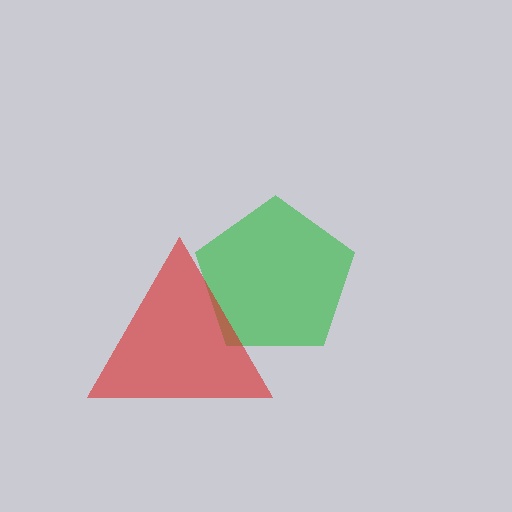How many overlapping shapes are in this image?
There are 2 overlapping shapes in the image.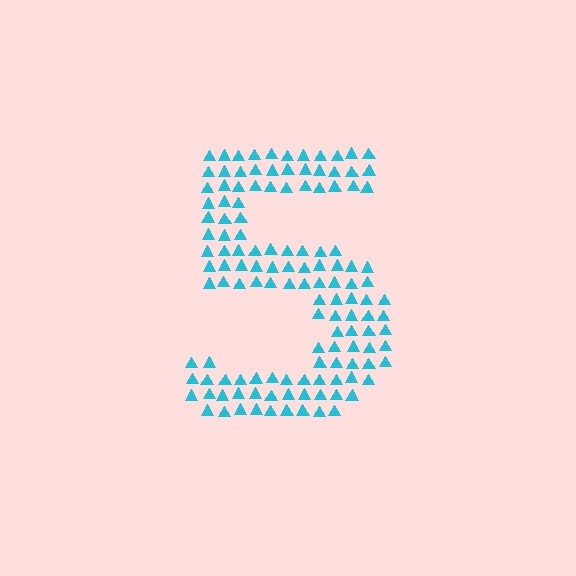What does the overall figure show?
The overall figure shows the digit 5.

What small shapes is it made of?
It is made of small triangles.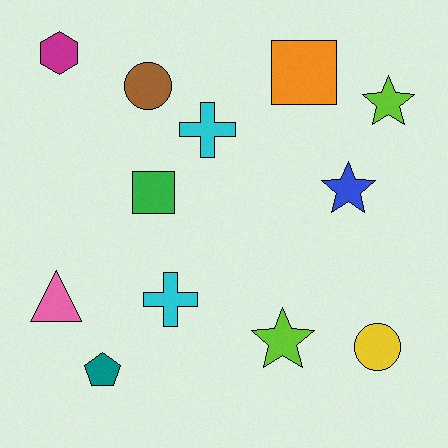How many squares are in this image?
There are 2 squares.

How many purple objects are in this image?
There are no purple objects.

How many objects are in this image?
There are 12 objects.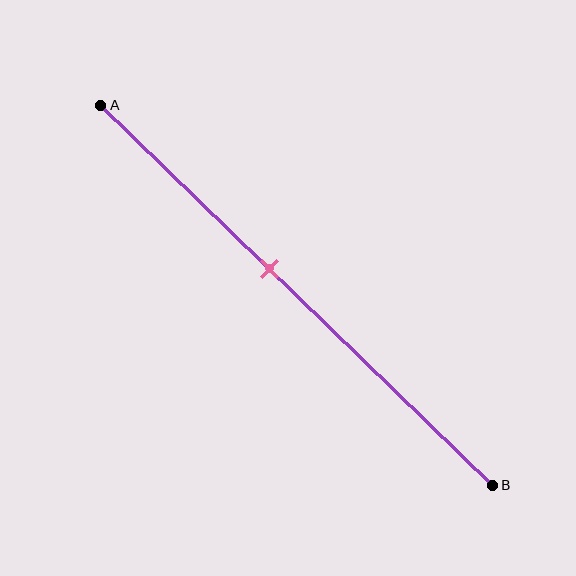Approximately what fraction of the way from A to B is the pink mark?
The pink mark is approximately 45% of the way from A to B.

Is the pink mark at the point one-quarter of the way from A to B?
No, the mark is at about 45% from A, not at the 25% one-quarter point.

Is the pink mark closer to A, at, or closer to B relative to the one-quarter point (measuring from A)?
The pink mark is closer to point B than the one-quarter point of segment AB.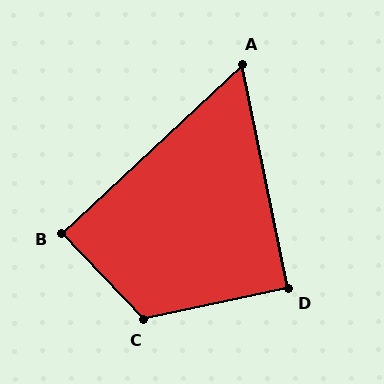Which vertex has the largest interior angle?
C, at approximately 121 degrees.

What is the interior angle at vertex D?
Approximately 91 degrees (approximately right).